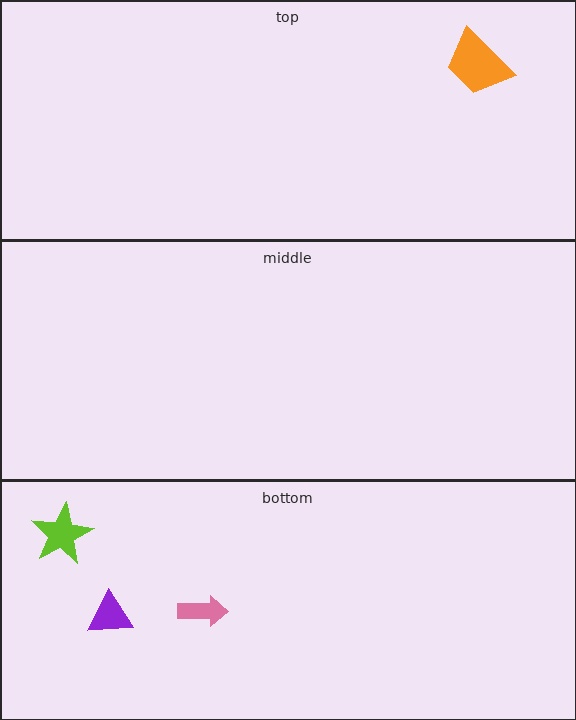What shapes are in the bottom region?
The purple triangle, the lime star, the pink arrow.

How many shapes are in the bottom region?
3.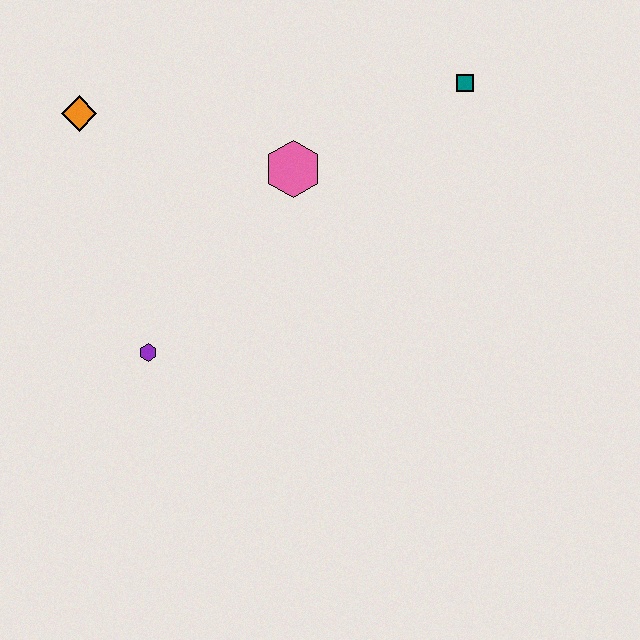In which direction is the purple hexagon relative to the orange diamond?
The purple hexagon is below the orange diamond.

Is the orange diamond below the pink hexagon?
No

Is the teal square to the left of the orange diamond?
No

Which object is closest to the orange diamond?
The pink hexagon is closest to the orange diamond.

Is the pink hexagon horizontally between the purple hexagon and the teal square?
Yes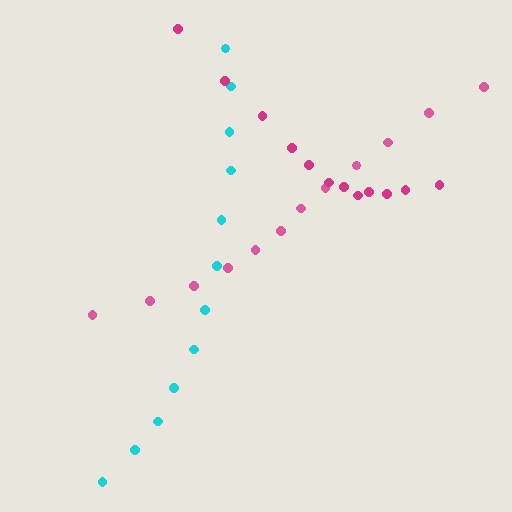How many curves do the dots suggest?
There are 3 distinct paths.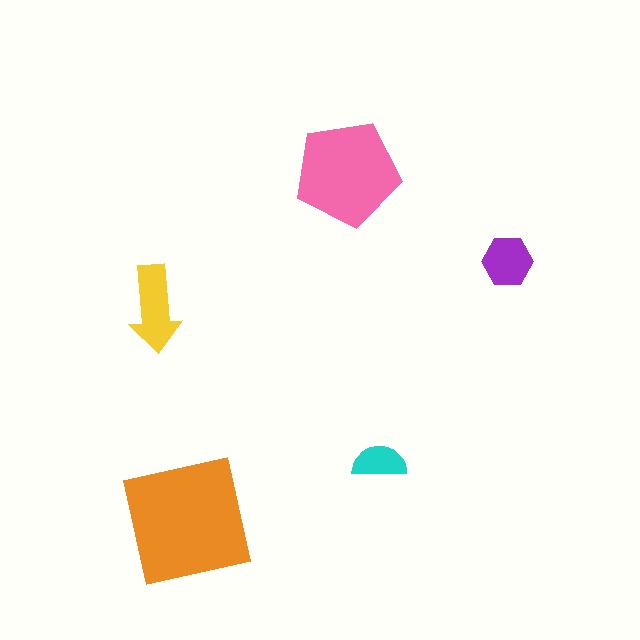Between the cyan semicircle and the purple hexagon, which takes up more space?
The purple hexagon.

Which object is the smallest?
The cyan semicircle.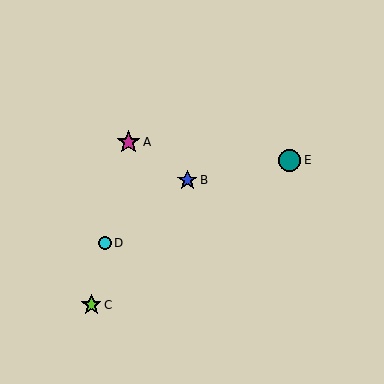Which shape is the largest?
The magenta star (labeled A) is the largest.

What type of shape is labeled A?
Shape A is a magenta star.